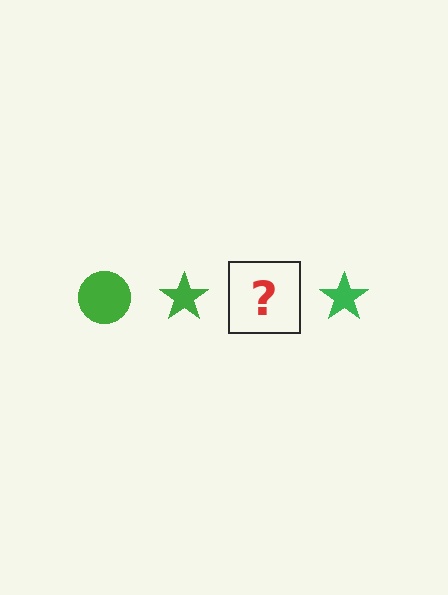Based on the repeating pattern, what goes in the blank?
The blank should be a green circle.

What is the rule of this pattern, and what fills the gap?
The rule is that the pattern cycles through circle, star shapes in green. The gap should be filled with a green circle.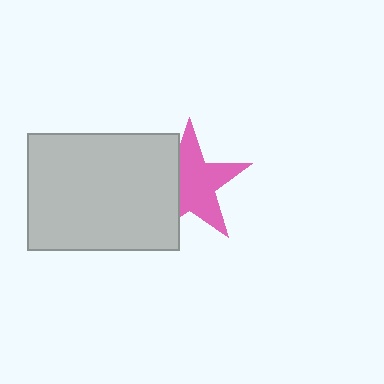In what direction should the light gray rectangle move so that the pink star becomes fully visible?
The light gray rectangle should move left. That is the shortest direction to clear the overlap and leave the pink star fully visible.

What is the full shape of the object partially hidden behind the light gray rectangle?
The partially hidden object is a pink star.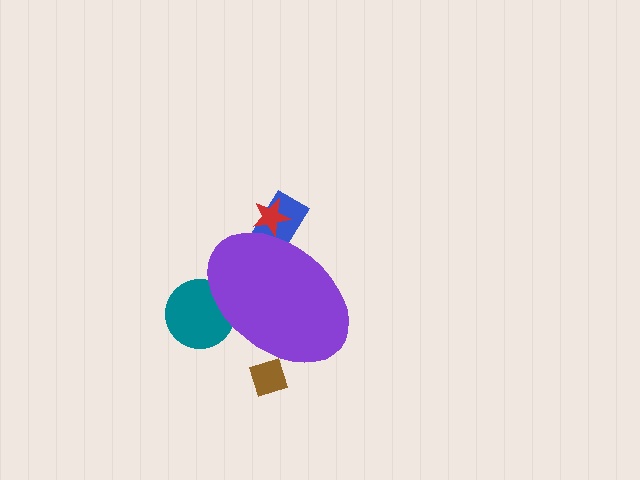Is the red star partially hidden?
Yes, the red star is partially hidden behind the purple ellipse.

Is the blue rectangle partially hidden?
Yes, the blue rectangle is partially hidden behind the purple ellipse.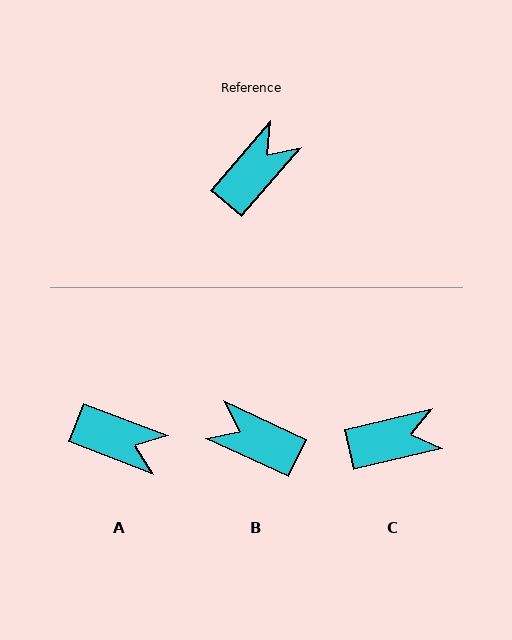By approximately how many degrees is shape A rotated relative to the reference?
Approximately 70 degrees clockwise.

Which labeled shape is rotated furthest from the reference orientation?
B, about 106 degrees away.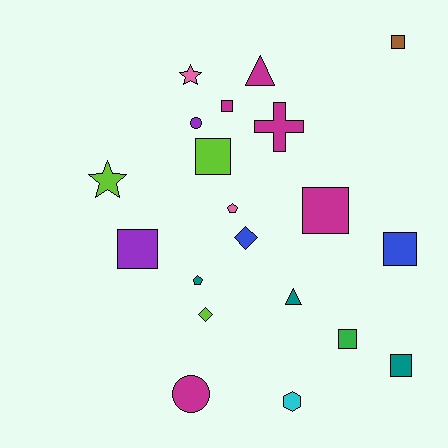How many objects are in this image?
There are 20 objects.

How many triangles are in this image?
There are 2 triangles.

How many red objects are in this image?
There are no red objects.